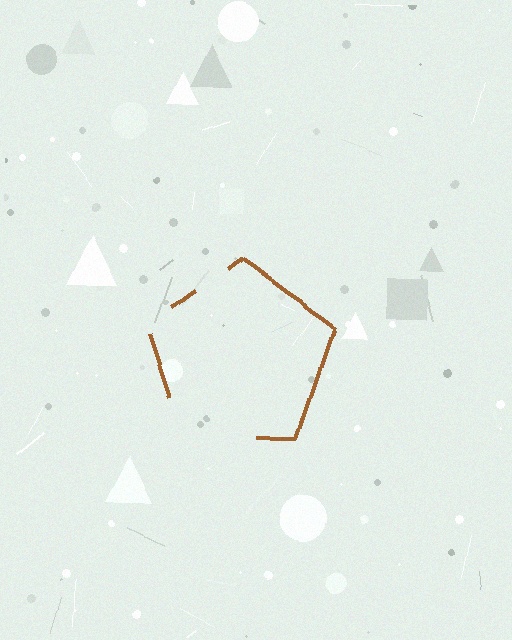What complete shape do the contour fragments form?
The contour fragments form a pentagon.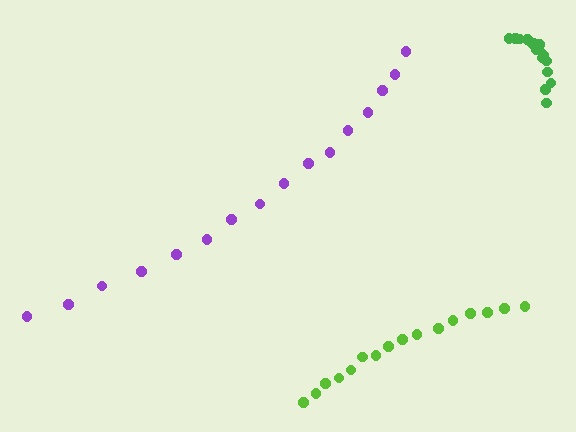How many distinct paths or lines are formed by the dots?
There are 3 distinct paths.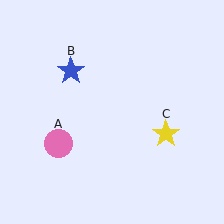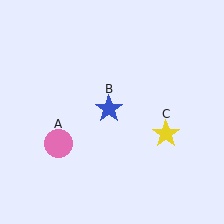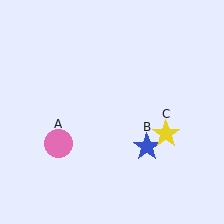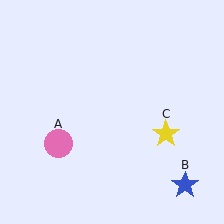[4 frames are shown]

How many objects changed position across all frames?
1 object changed position: blue star (object B).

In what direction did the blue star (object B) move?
The blue star (object B) moved down and to the right.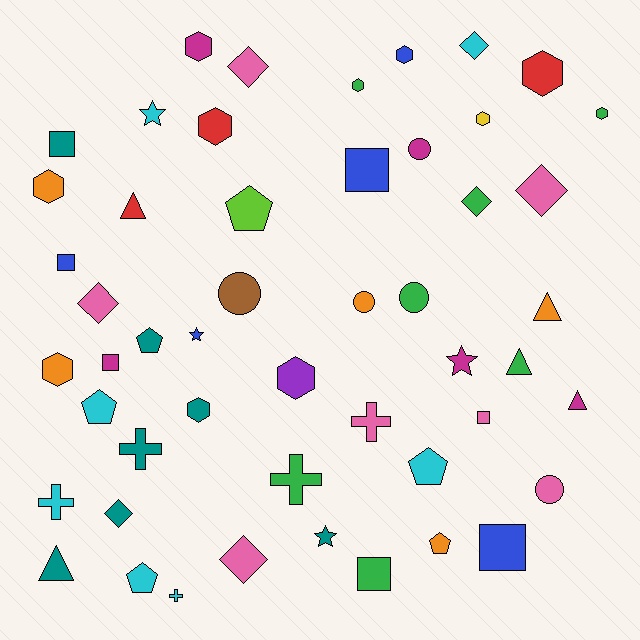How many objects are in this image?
There are 50 objects.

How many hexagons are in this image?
There are 11 hexagons.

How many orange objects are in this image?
There are 5 orange objects.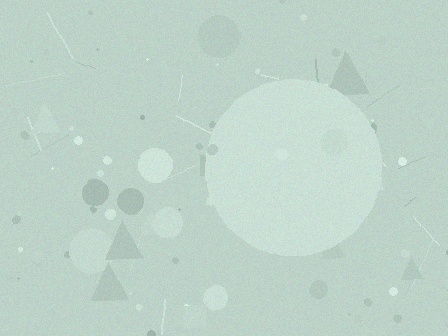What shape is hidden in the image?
A circle is hidden in the image.